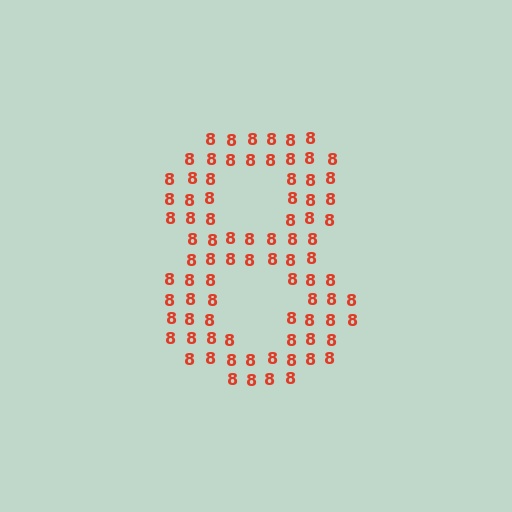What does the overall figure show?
The overall figure shows the digit 8.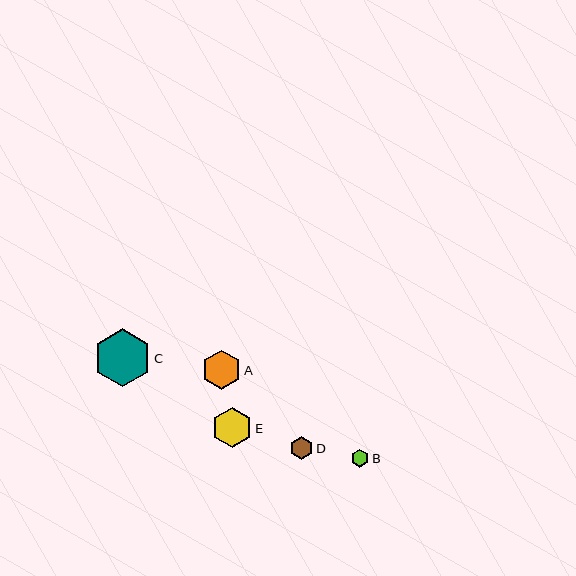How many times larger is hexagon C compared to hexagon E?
Hexagon C is approximately 1.4 times the size of hexagon E.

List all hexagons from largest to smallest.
From largest to smallest: C, E, A, D, B.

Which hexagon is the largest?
Hexagon C is the largest with a size of approximately 58 pixels.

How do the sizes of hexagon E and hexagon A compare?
Hexagon E and hexagon A are approximately the same size.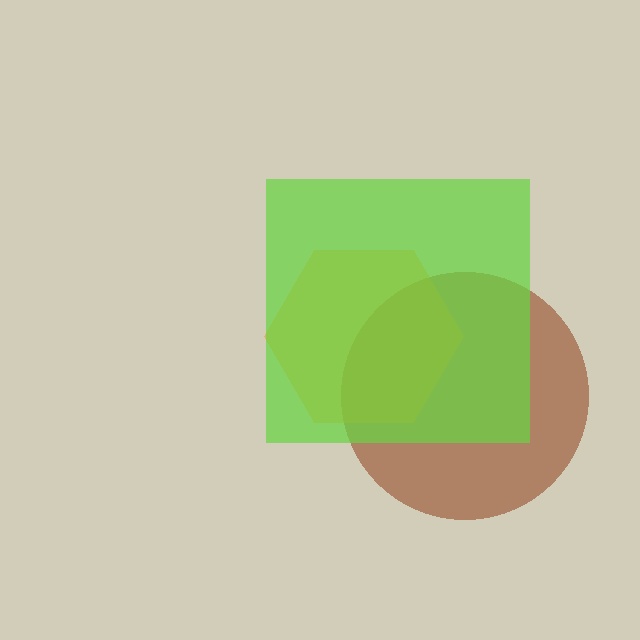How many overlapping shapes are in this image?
There are 3 overlapping shapes in the image.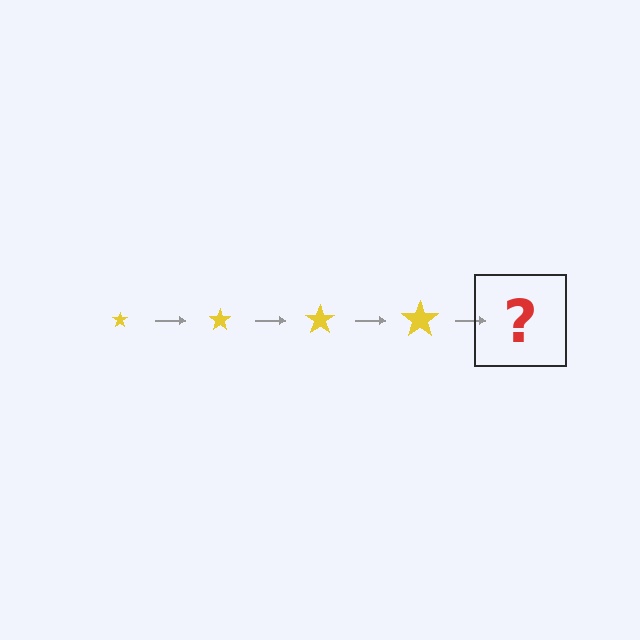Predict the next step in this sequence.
The next step is a yellow star, larger than the previous one.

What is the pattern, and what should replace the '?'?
The pattern is that the star gets progressively larger each step. The '?' should be a yellow star, larger than the previous one.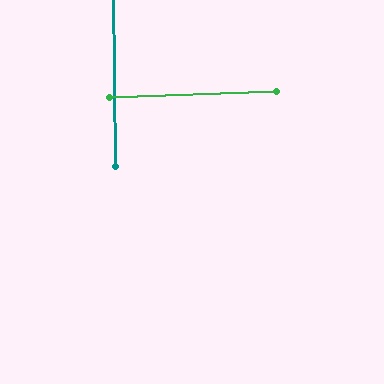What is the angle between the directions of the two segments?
Approximately 89 degrees.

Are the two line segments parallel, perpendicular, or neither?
Perpendicular — they meet at approximately 89°.